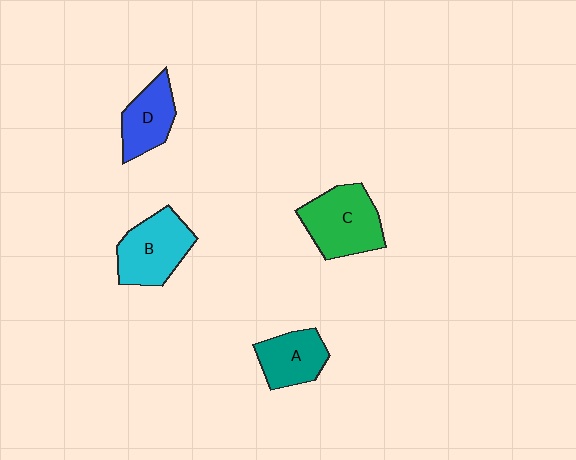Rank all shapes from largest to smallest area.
From largest to smallest: C (green), B (cyan), A (teal), D (blue).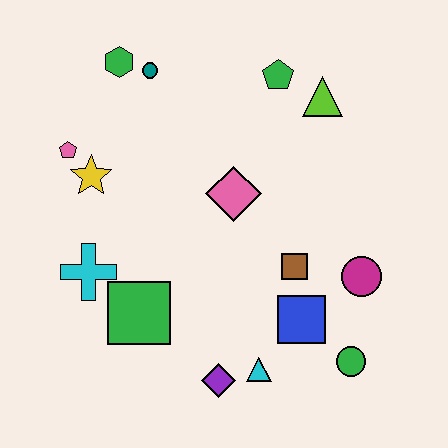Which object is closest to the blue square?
The brown square is closest to the blue square.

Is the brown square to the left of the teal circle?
No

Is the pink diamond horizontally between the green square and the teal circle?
No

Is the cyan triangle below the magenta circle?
Yes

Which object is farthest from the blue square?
The green hexagon is farthest from the blue square.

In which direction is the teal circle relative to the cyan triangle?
The teal circle is above the cyan triangle.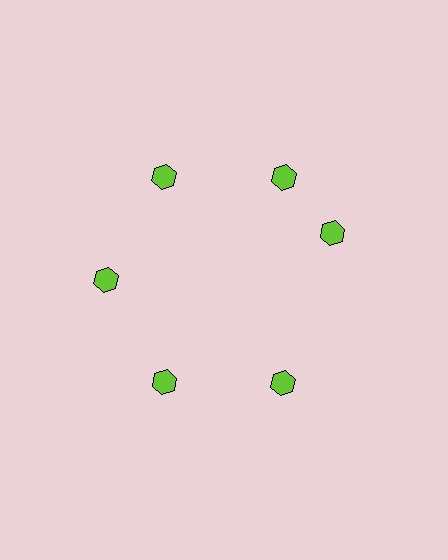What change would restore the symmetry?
The symmetry would be restored by rotating it back into even spacing with its neighbors so that all 6 hexagons sit at equal angles and equal distance from the center.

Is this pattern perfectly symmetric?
No. The 6 lime hexagons are arranged in a ring, but one element near the 3 o'clock position is rotated out of alignment along the ring, breaking the 6-fold rotational symmetry.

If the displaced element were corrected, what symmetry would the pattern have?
It would have 6-fold rotational symmetry — the pattern would map onto itself every 60 degrees.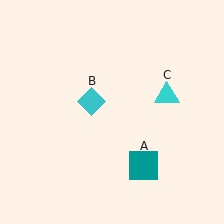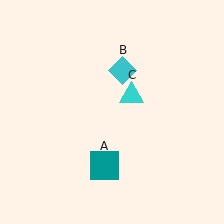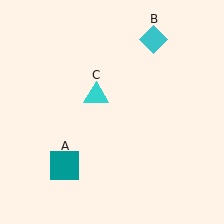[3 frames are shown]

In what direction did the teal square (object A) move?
The teal square (object A) moved left.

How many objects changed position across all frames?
3 objects changed position: teal square (object A), cyan diamond (object B), cyan triangle (object C).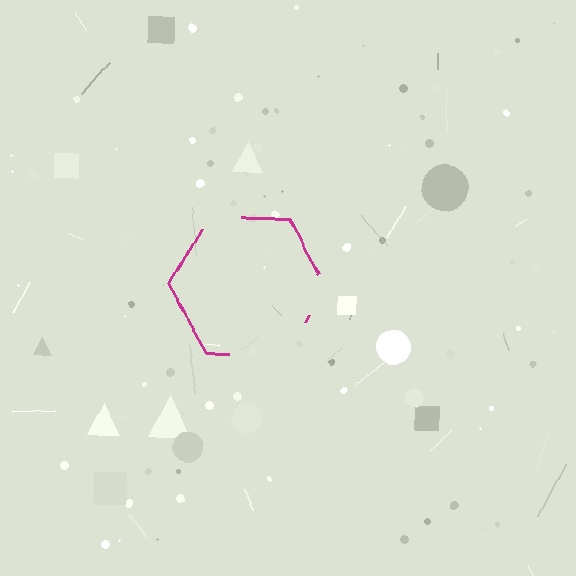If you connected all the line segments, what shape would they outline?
They would outline a hexagon.